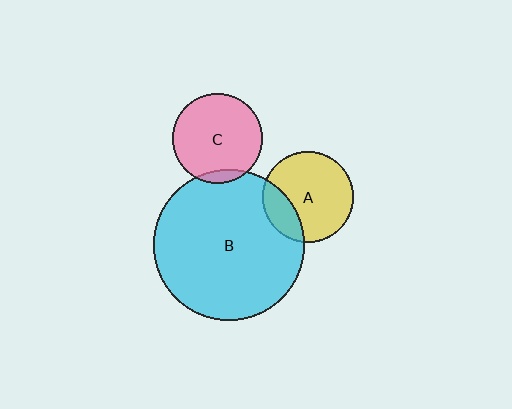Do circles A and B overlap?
Yes.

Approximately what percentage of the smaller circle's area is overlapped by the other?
Approximately 20%.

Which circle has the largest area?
Circle B (cyan).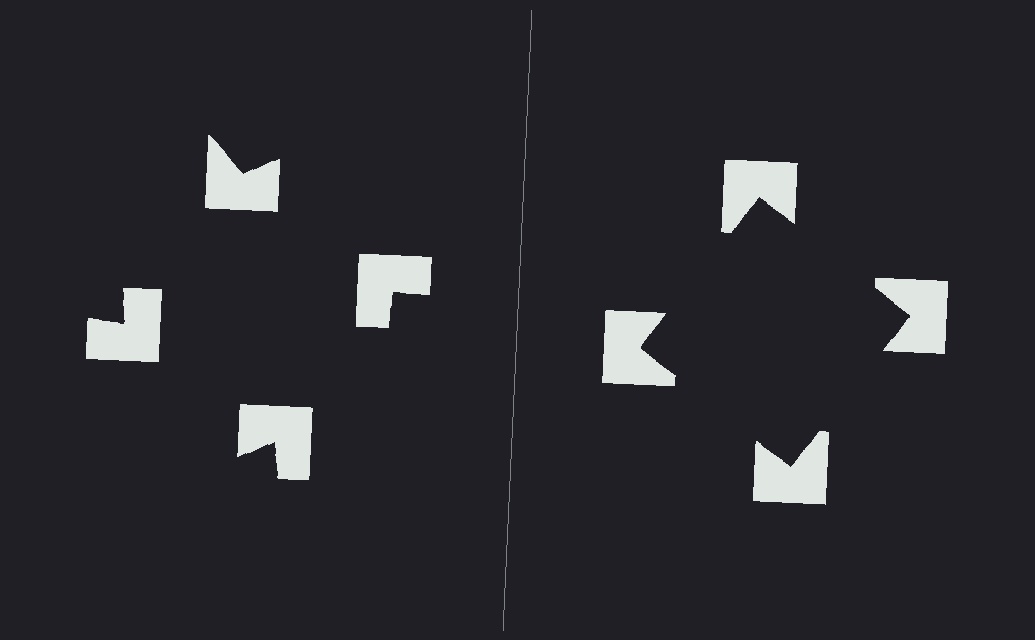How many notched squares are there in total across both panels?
8 — 4 on each side.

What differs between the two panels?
The notched squares are positioned identically on both sides; only the wedge orientations differ. On the right they align to a square; on the left they are misaligned.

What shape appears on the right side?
An illusory square.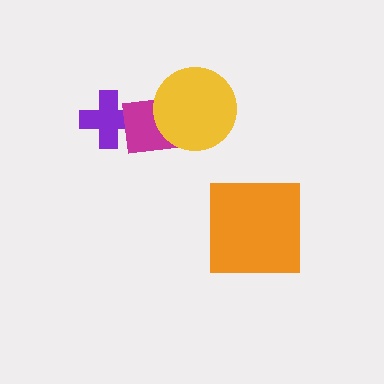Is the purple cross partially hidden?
Yes, it is partially covered by another shape.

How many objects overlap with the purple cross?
1 object overlaps with the purple cross.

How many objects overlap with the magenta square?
2 objects overlap with the magenta square.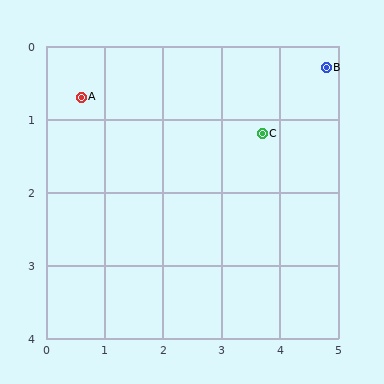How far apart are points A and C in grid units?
Points A and C are about 3.1 grid units apart.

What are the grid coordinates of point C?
Point C is at approximately (3.7, 1.2).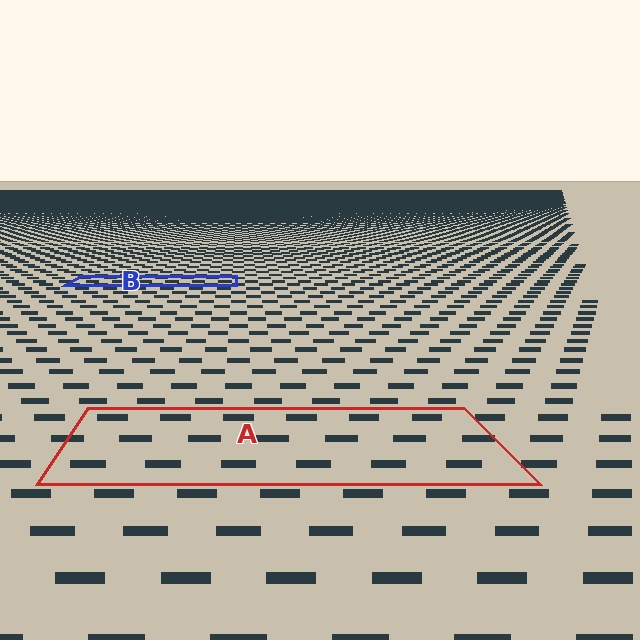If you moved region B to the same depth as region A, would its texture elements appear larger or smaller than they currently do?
They would appear larger. At a closer depth, the same texture elements are projected at a bigger on-screen size.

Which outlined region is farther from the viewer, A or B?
Region B is farther from the viewer — the texture elements inside it appear smaller and more densely packed.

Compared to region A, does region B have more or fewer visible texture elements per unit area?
Region B has more texture elements per unit area — they are packed more densely because it is farther away.